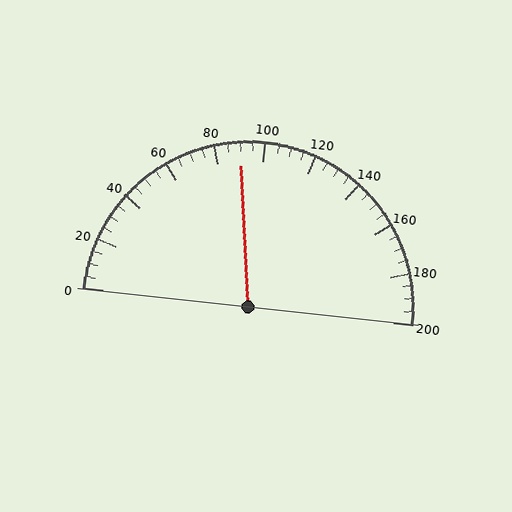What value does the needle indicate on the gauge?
The needle indicates approximately 90.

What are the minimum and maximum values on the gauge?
The gauge ranges from 0 to 200.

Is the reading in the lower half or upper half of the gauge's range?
The reading is in the lower half of the range (0 to 200).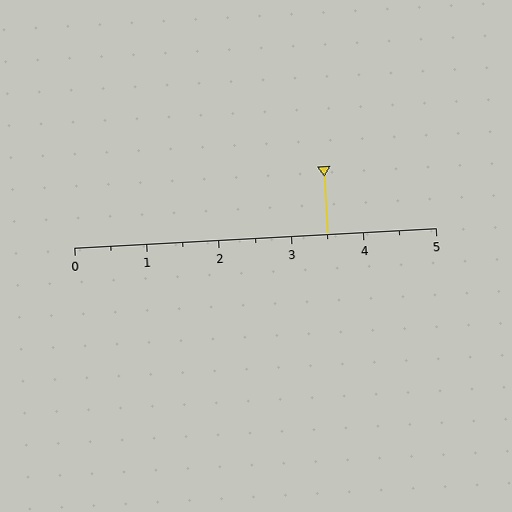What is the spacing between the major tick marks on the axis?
The major ticks are spaced 1 apart.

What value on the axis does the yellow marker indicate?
The marker indicates approximately 3.5.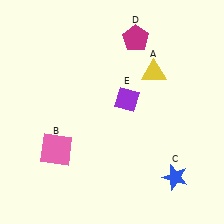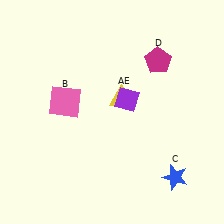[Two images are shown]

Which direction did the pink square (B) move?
The pink square (B) moved up.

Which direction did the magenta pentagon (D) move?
The magenta pentagon (D) moved right.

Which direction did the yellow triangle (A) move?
The yellow triangle (A) moved left.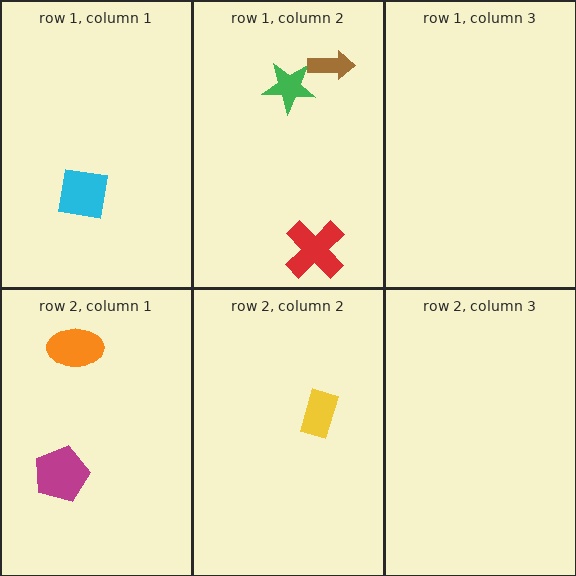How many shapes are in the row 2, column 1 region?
2.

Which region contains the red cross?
The row 1, column 2 region.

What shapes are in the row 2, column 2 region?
The yellow rectangle.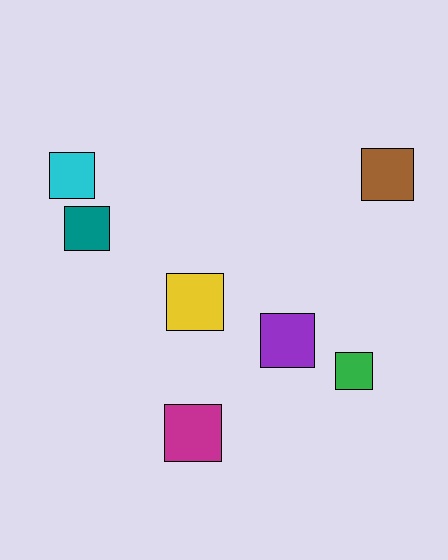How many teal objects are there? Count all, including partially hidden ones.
There is 1 teal object.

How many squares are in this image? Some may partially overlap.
There are 7 squares.